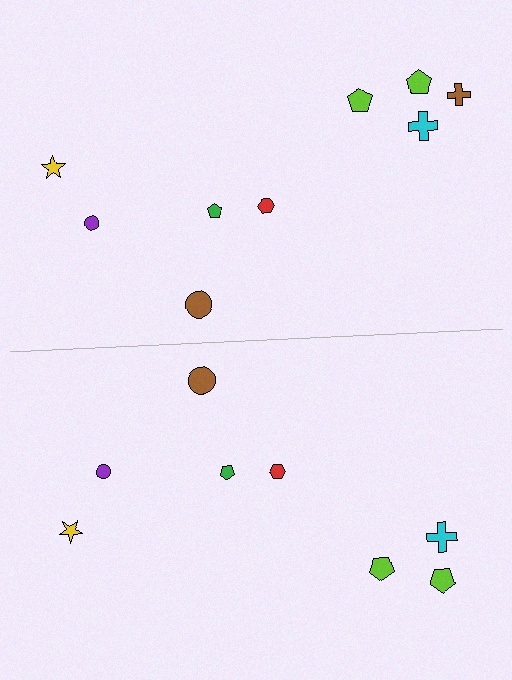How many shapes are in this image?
There are 17 shapes in this image.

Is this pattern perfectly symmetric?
No, the pattern is not perfectly symmetric. A brown cross is missing from the bottom side.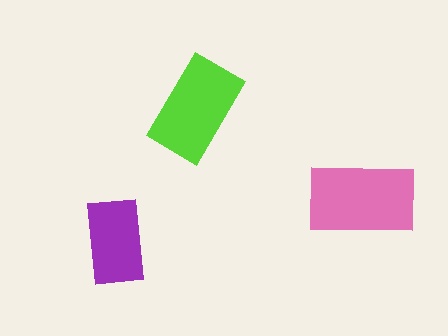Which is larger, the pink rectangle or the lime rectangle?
The pink one.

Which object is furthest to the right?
The pink rectangle is rightmost.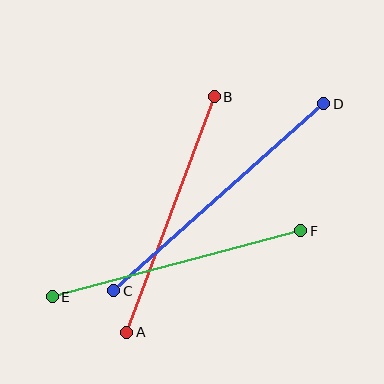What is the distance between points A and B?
The distance is approximately 251 pixels.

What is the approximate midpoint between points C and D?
The midpoint is at approximately (219, 197) pixels.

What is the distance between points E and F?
The distance is approximately 257 pixels.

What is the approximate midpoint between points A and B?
The midpoint is at approximately (170, 214) pixels.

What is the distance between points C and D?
The distance is approximately 281 pixels.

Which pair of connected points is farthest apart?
Points C and D are farthest apart.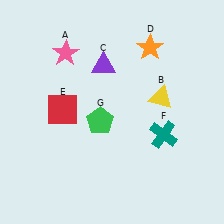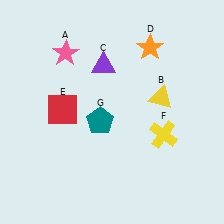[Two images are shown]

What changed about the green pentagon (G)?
In Image 1, G is green. In Image 2, it changed to teal.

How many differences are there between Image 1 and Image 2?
There are 2 differences between the two images.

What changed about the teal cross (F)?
In Image 1, F is teal. In Image 2, it changed to yellow.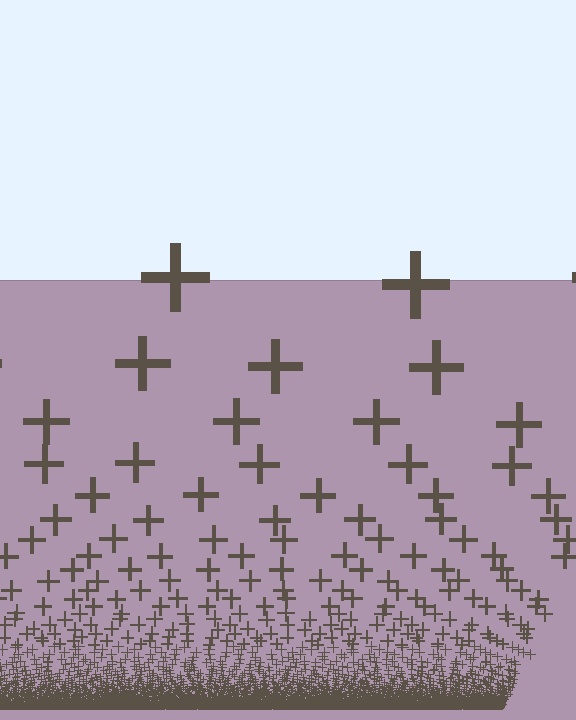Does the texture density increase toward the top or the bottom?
Density increases toward the bottom.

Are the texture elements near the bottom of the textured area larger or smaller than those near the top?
Smaller. The gradient is inverted — elements near the bottom are smaller and denser.